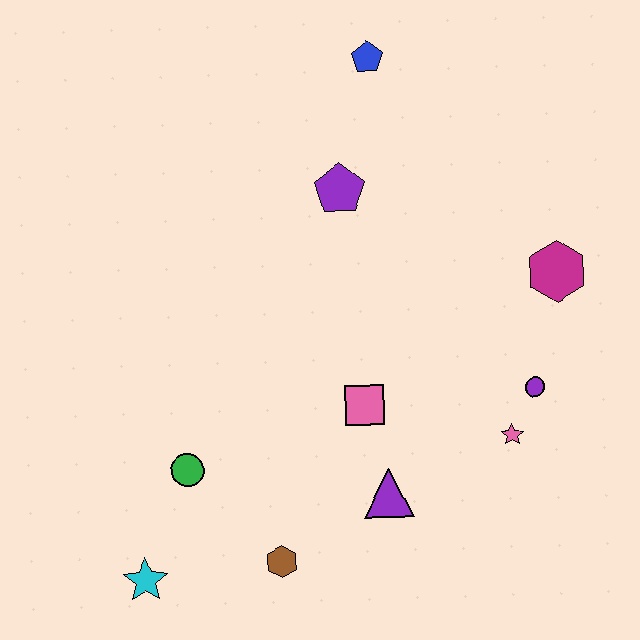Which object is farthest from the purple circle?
The cyan star is farthest from the purple circle.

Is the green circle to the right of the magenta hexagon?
No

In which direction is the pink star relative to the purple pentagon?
The pink star is below the purple pentagon.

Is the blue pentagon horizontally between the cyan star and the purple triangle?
Yes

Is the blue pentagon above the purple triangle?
Yes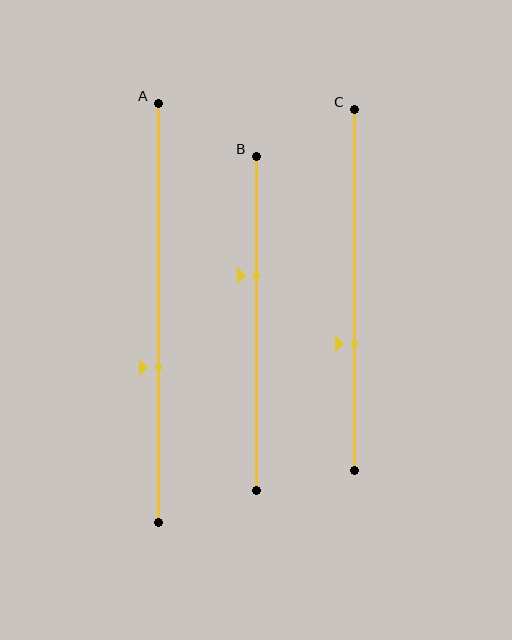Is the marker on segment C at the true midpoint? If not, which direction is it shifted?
No, the marker on segment C is shifted downward by about 15% of the segment length.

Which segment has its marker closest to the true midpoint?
Segment A has its marker closest to the true midpoint.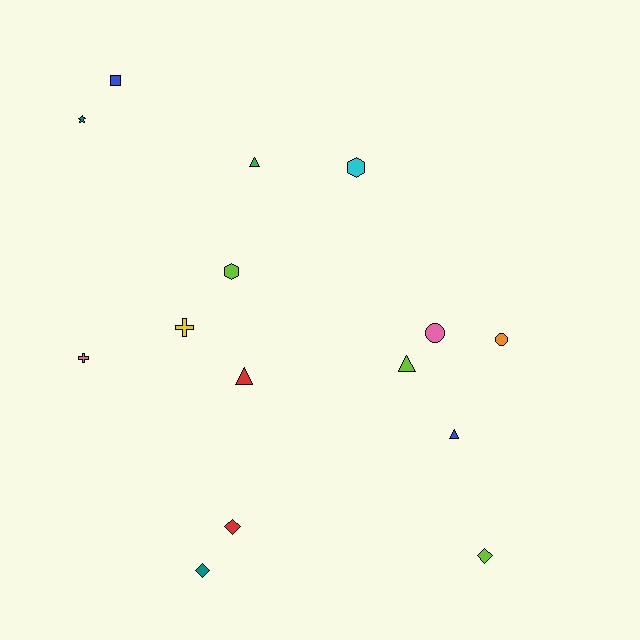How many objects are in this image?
There are 15 objects.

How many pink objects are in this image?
There are 2 pink objects.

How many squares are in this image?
There is 1 square.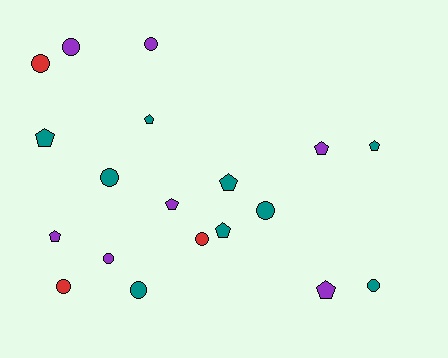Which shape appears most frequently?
Circle, with 10 objects.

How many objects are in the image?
There are 19 objects.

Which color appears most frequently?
Teal, with 9 objects.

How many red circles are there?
There are 3 red circles.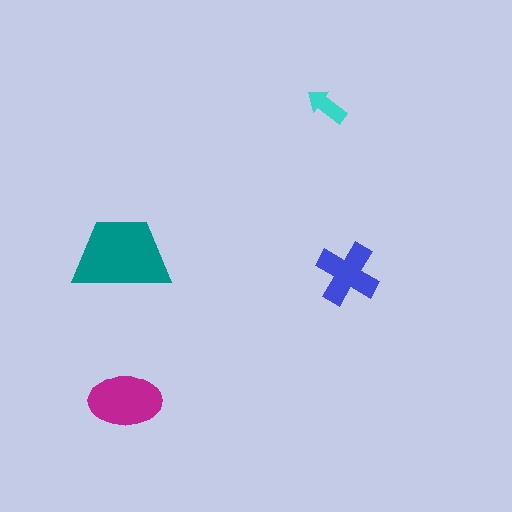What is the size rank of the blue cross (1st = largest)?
3rd.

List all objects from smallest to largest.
The cyan arrow, the blue cross, the magenta ellipse, the teal trapezoid.